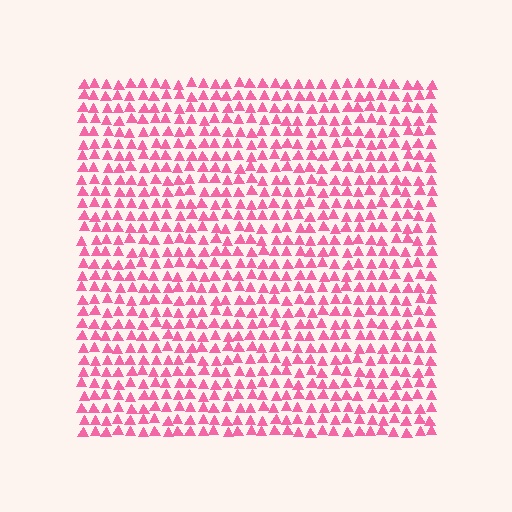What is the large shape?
The large shape is a square.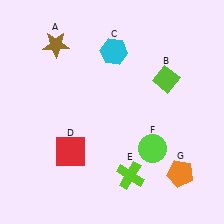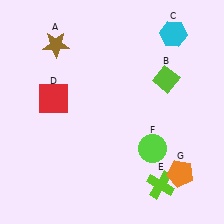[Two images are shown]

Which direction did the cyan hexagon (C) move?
The cyan hexagon (C) moved right.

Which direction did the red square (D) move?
The red square (D) moved up.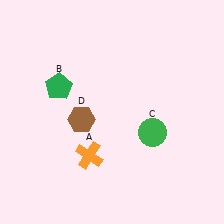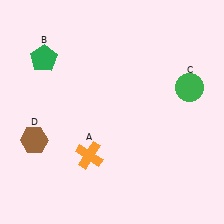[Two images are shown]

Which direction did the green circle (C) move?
The green circle (C) moved up.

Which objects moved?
The objects that moved are: the green pentagon (B), the green circle (C), the brown hexagon (D).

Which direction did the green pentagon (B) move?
The green pentagon (B) moved up.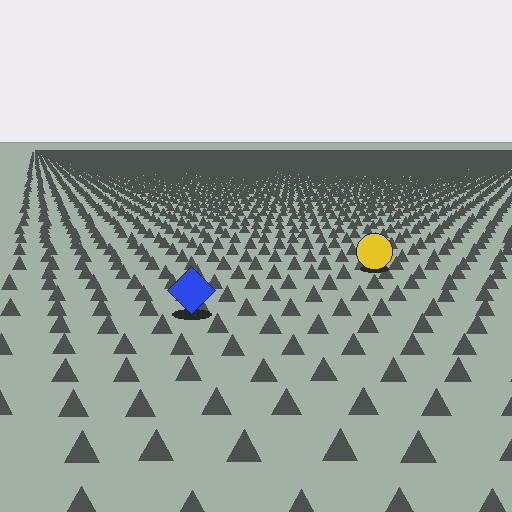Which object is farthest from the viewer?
The yellow circle is farthest from the viewer. It appears smaller and the ground texture around it is denser.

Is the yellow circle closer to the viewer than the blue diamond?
No. The blue diamond is closer — you can tell from the texture gradient: the ground texture is coarser near it.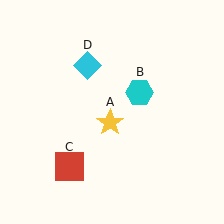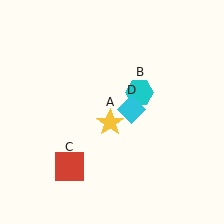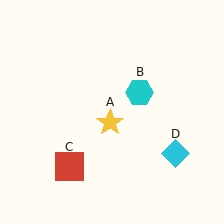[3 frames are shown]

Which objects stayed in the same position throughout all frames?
Yellow star (object A) and cyan hexagon (object B) and red square (object C) remained stationary.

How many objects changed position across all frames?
1 object changed position: cyan diamond (object D).